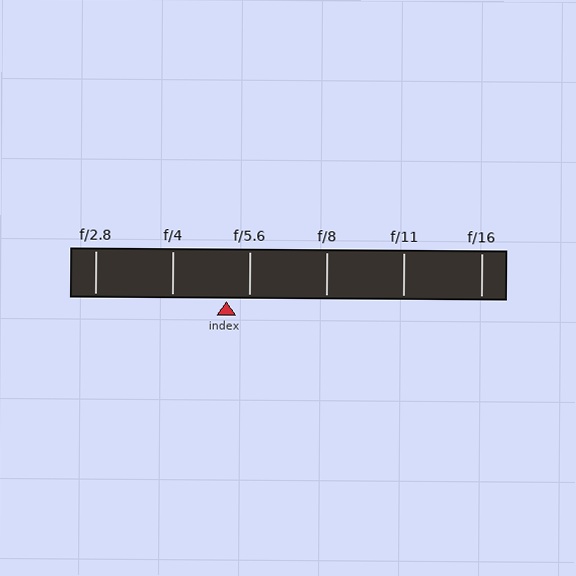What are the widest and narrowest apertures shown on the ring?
The widest aperture shown is f/2.8 and the narrowest is f/16.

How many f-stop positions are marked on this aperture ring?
There are 6 f-stop positions marked.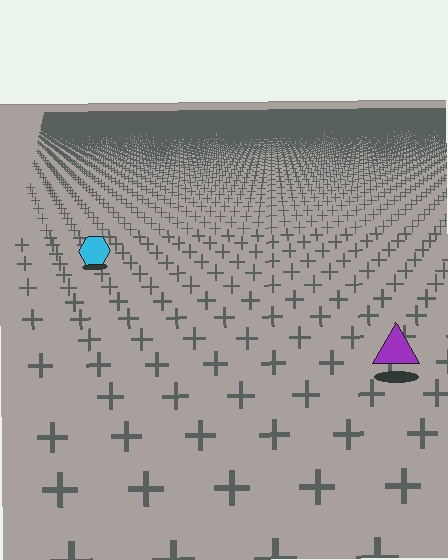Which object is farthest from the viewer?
The cyan hexagon is farthest from the viewer. It appears smaller and the ground texture around it is denser.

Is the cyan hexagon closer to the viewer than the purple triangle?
No. The purple triangle is closer — you can tell from the texture gradient: the ground texture is coarser near it.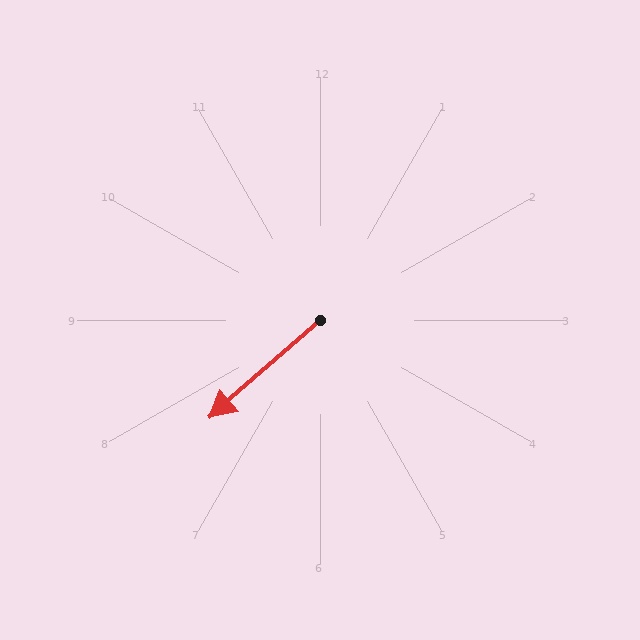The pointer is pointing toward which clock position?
Roughly 8 o'clock.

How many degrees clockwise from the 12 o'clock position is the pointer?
Approximately 229 degrees.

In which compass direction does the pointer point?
Southwest.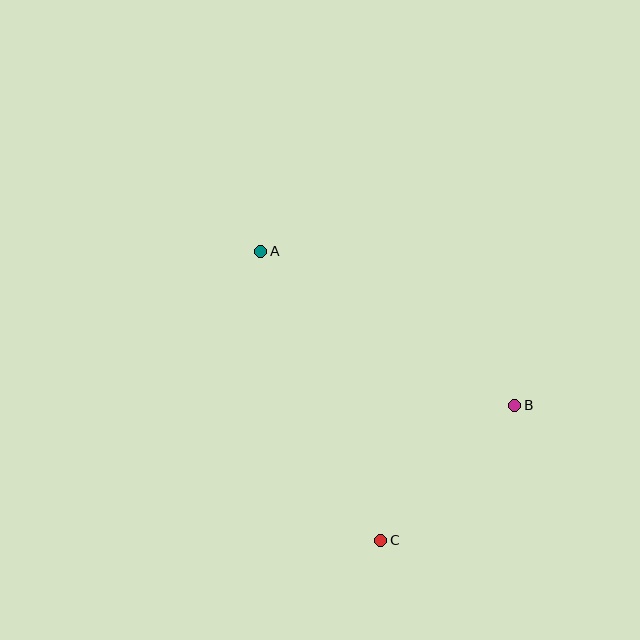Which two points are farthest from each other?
Points A and C are farthest from each other.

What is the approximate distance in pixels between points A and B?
The distance between A and B is approximately 297 pixels.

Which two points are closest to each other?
Points B and C are closest to each other.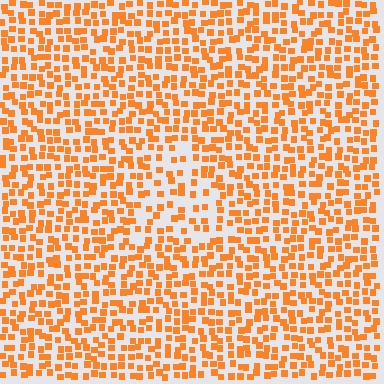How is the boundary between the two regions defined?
The boundary is defined by a change in element density (approximately 1.7x ratio). All elements are the same color, size, and shape.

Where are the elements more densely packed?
The elements are more densely packed outside the triangle boundary.